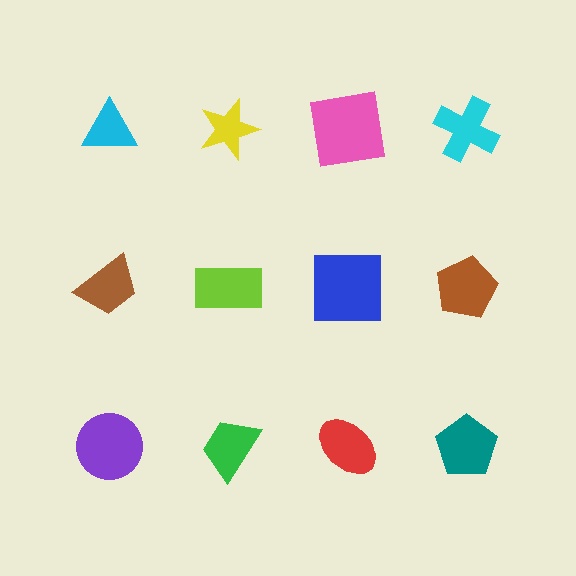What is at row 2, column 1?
A brown trapezoid.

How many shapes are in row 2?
4 shapes.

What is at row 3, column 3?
A red ellipse.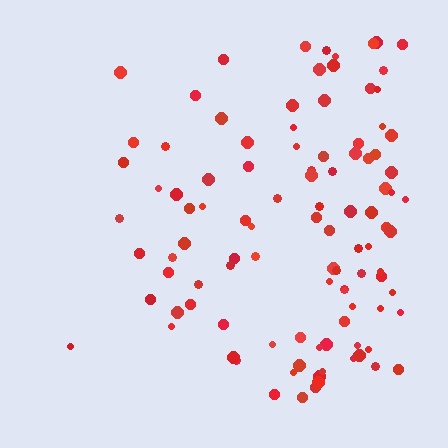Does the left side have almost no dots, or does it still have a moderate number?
Still a moderate number, just noticeably fewer than the right.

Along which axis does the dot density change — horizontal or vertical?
Horizontal.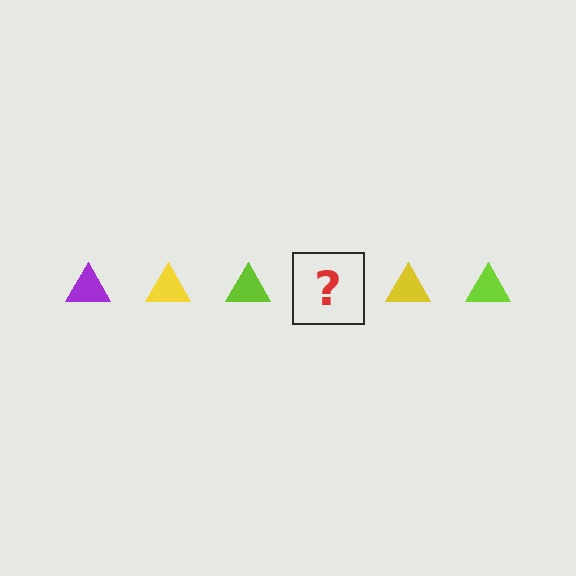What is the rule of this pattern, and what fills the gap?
The rule is that the pattern cycles through purple, yellow, lime triangles. The gap should be filled with a purple triangle.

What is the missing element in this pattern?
The missing element is a purple triangle.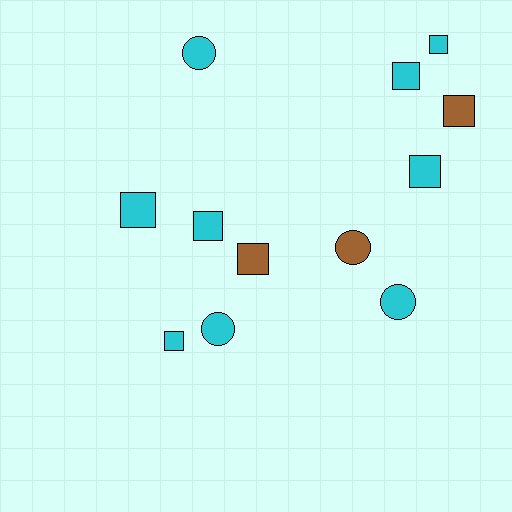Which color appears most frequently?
Cyan, with 9 objects.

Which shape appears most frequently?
Square, with 8 objects.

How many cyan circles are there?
There are 3 cyan circles.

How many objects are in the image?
There are 12 objects.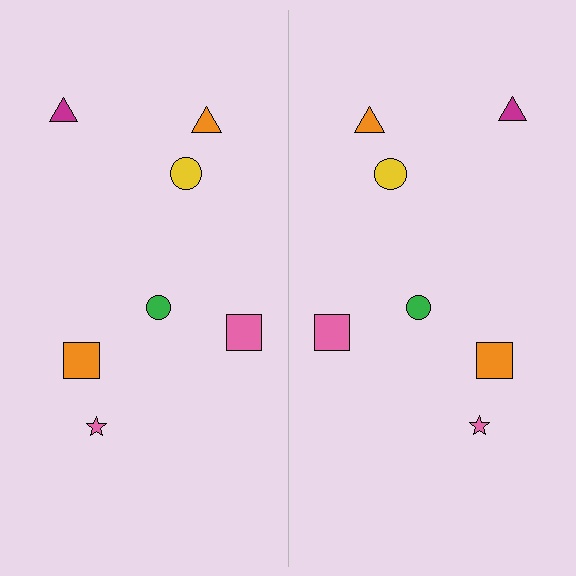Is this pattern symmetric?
Yes, this pattern has bilateral (reflection) symmetry.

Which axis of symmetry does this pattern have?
The pattern has a vertical axis of symmetry running through the center of the image.